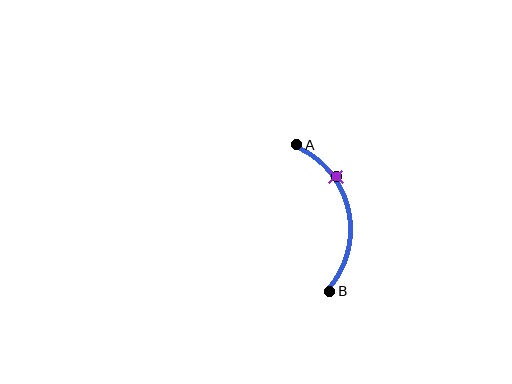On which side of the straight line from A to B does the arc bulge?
The arc bulges to the right of the straight line connecting A and B.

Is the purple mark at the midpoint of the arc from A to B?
No. The purple mark lies on the arc but is closer to endpoint A. The arc midpoint would be at the point on the curve equidistant along the arc from both A and B.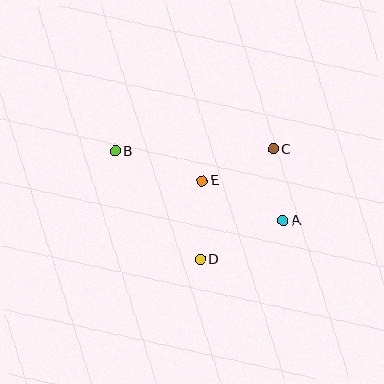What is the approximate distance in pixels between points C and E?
The distance between C and E is approximately 78 pixels.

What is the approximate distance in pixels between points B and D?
The distance between B and D is approximately 138 pixels.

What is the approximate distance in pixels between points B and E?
The distance between B and E is approximately 92 pixels.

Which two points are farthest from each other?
Points A and B are farthest from each other.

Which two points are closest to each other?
Points A and C are closest to each other.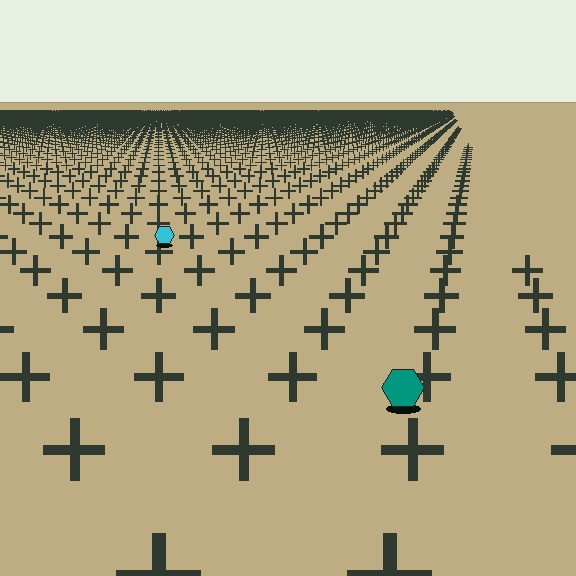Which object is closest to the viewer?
The teal hexagon is closest. The texture marks near it are larger and more spread out.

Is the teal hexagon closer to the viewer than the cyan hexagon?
Yes. The teal hexagon is closer — you can tell from the texture gradient: the ground texture is coarser near it.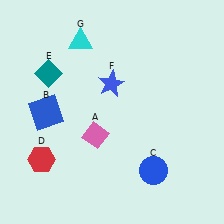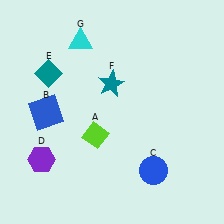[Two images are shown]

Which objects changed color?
A changed from pink to lime. D changed from red to purple. F changed from blue to teal.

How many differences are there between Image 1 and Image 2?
There are 3 differences between the two images.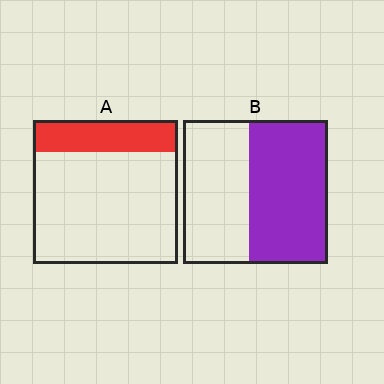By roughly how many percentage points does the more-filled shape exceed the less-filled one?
By roughly 30 percentage points (B over A).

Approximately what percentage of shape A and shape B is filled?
A is approximately 20% and B is approximately 55%.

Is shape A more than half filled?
No.